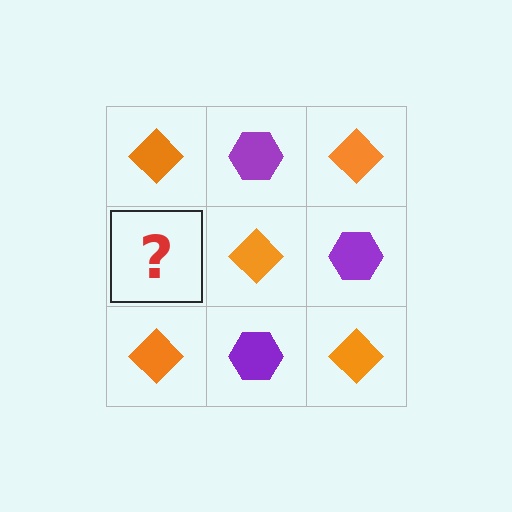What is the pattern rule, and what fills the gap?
The rule is that it alternates orange diamond and purple hexagon in a checkerboard pattern. The gap should be filled with a purple hexagon.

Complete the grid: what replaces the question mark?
The question mark should be replaced with a purple hexagon.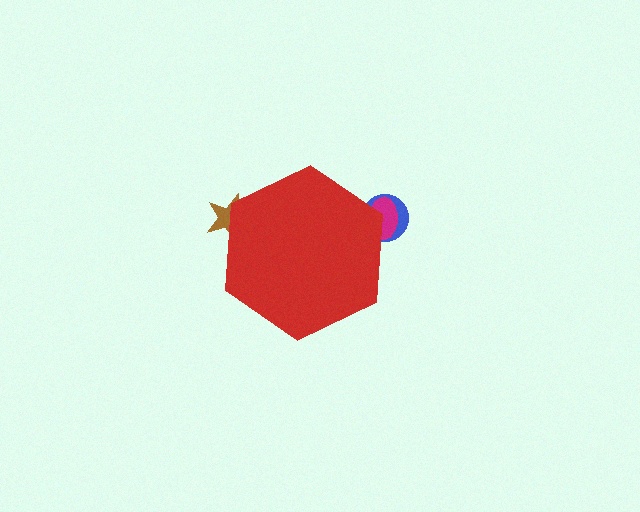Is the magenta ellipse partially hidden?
Yes, the magenta ellipse is partially hidden behind the red hexagon.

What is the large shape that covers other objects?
A red hexagon.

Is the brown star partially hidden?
Yes, the brown star is partially hidden behind the red hexagon.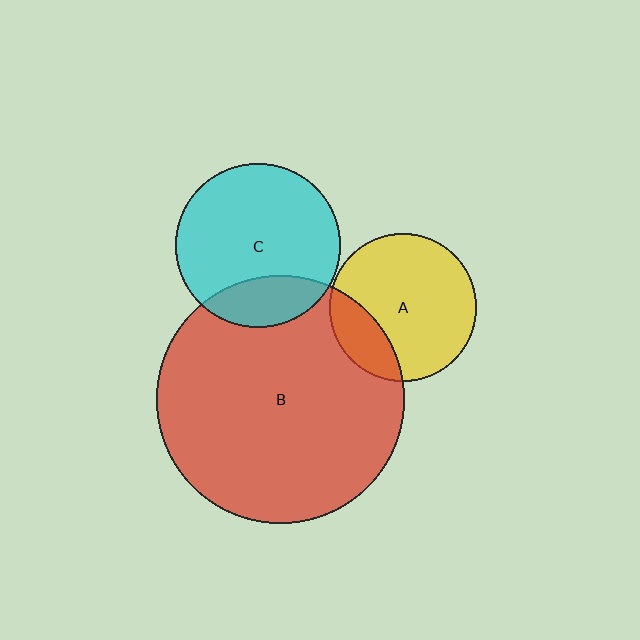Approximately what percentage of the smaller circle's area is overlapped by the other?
Approximately 20%.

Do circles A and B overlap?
Yes.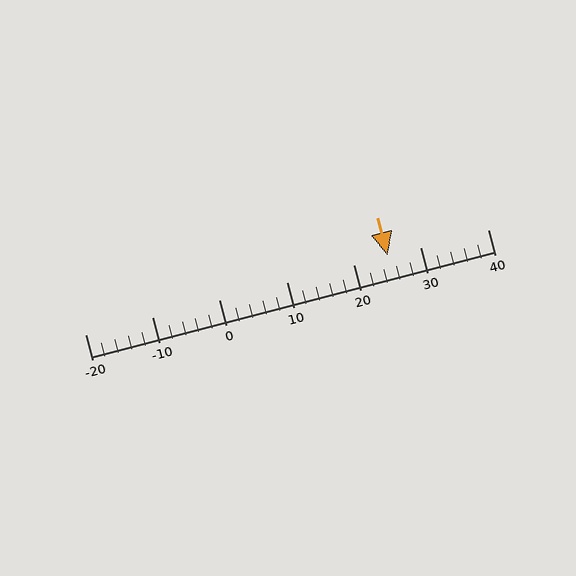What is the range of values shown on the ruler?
The ruler shows values from -20 to 40.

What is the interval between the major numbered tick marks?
The major tick marks are spaced 10 units apart.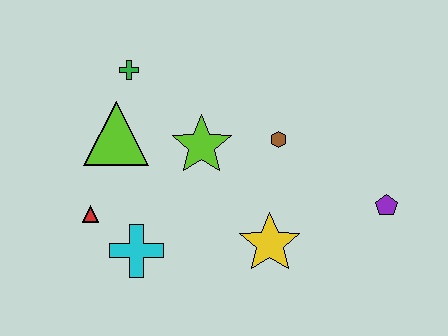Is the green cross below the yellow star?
No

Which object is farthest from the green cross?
The purple pentagon is farthest from the green cross.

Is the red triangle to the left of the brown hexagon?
Yes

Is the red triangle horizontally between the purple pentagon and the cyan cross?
No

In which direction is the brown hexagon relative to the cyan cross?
The brown hexagon is to the right of the cyan cross.